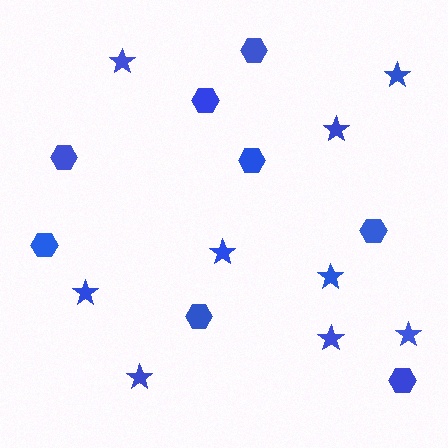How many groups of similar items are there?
There are 2 groups: one group of stars (9) and one group of hexagons (8).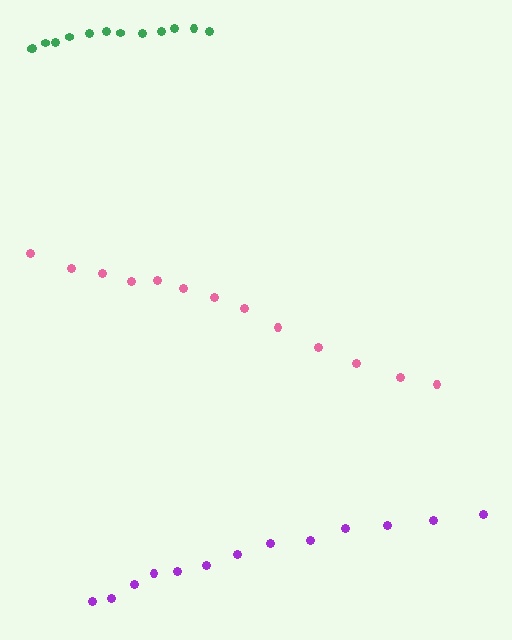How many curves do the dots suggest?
There are 3 distinct paths.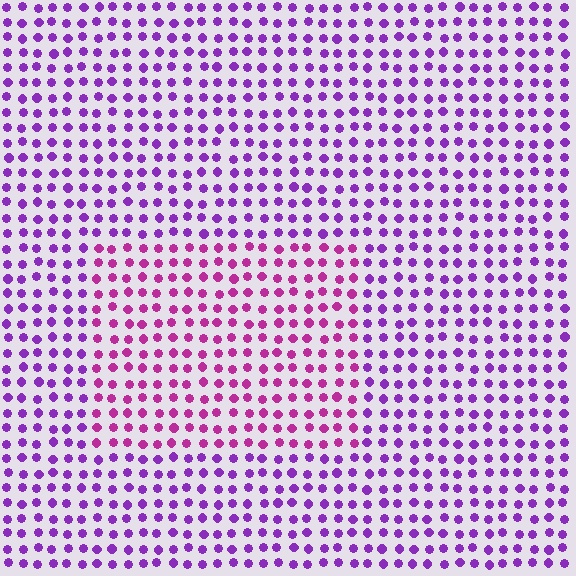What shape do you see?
I see a rectangle.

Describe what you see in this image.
The image is filled with small purple elements in a uniform arrangement. A rectangle-shaped region is visible where the elements are tinted to a slightly different hue, forming a subtle color boundary.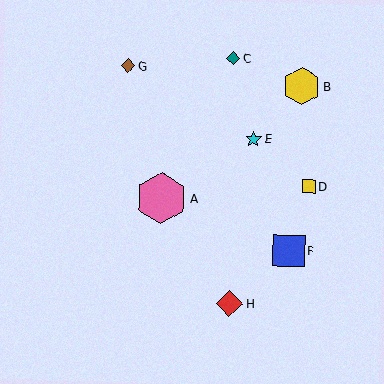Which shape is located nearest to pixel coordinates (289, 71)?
The yellow hexagon (labeled B) at (302, 86) is nearest to that location.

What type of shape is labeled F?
Shape F is a blue square.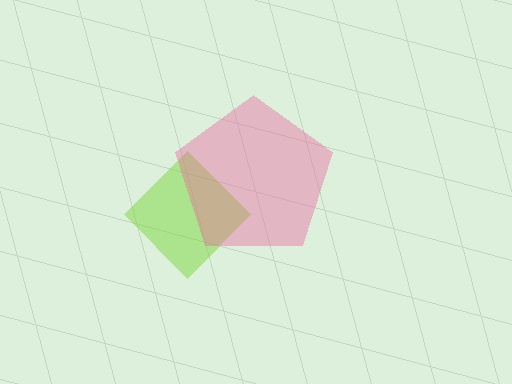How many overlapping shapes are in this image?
There are 2 overlapping shapes in the image.